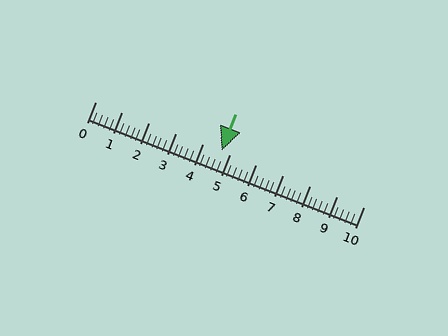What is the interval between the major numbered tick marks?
The major tick marks are spaced 1 units apart.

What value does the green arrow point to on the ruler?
The green arrow points to approximately 4.7.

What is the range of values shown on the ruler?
The ruler shows values from 0 to 10.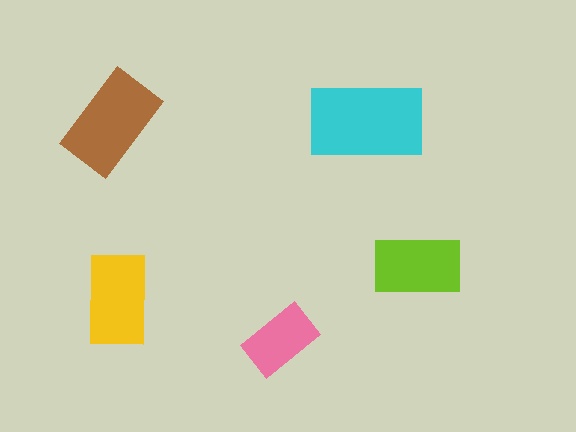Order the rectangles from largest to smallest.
the cyan one, the brown one, the yellow one, the lime one, the pink one.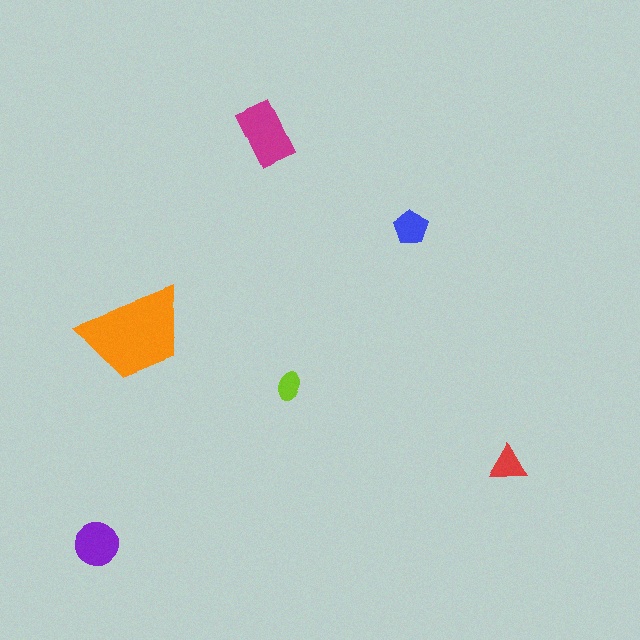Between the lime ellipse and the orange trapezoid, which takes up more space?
The orange trapezoid.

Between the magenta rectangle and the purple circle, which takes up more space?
The magenta rectangle.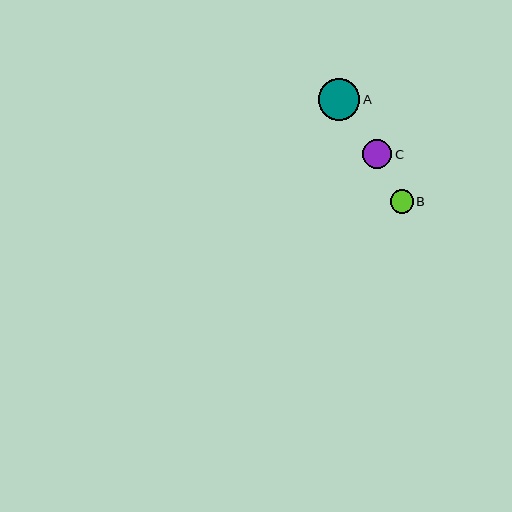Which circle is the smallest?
Circle B is the smallest with a size of approximately 23 pixels.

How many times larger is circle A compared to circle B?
Circle A is approximately 1.8 times the size of circle B.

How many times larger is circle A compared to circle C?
Circle A is approximately 1.4 times the size of circle C.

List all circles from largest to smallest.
From largest to smallest: A, C, B.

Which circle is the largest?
Circle A is the largest with a size of approximately 41 pixels.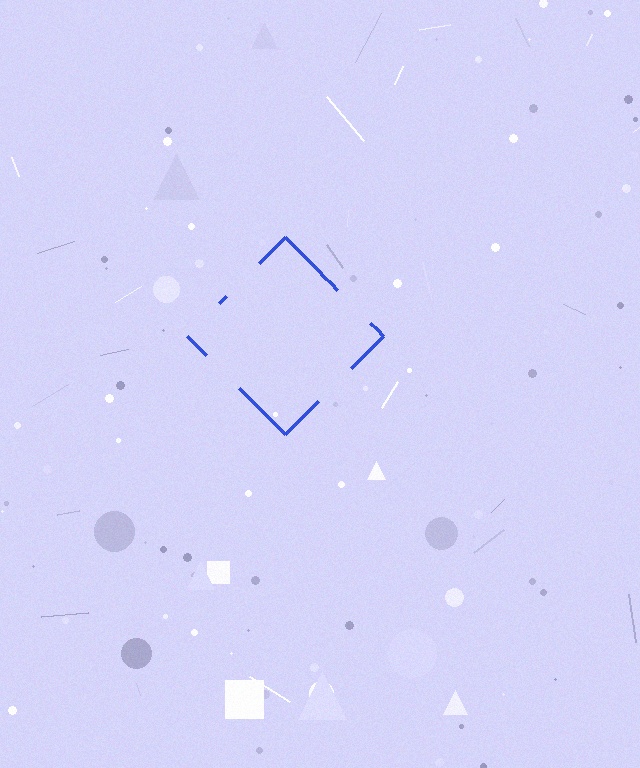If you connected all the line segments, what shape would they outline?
They would outline a diamond.